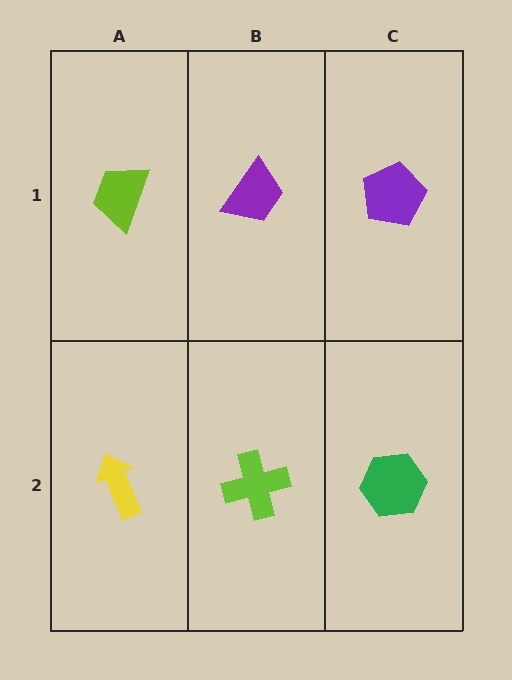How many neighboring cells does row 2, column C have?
2.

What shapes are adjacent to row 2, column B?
A purple trapezoid (row 1, column B), a yellow arrow (row 2, column A), a green hexagon (row 2, column C).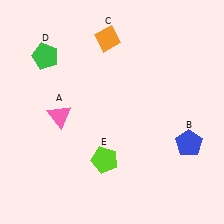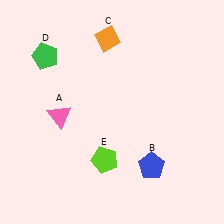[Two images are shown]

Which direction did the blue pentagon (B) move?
The blue pentagon (B) moved left.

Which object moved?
The blue pentagon (B) moved left.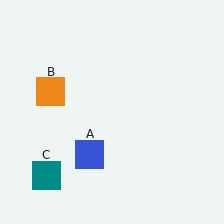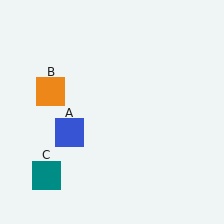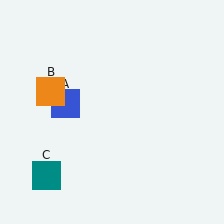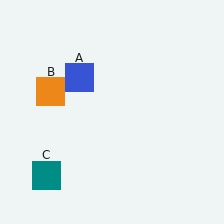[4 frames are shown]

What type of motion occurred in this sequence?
The blue square (object A) rotated clockwise around the center of the scene.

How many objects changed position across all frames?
1 object changed position: blue square (object A).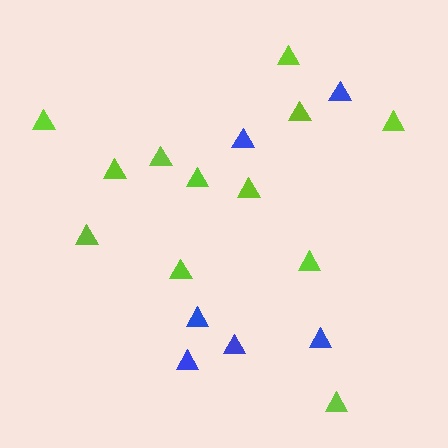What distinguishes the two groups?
There are 2 groups: one group of blue triangles (6) and one group of lime triangles (12).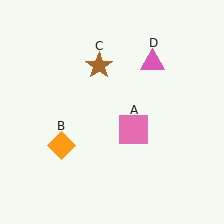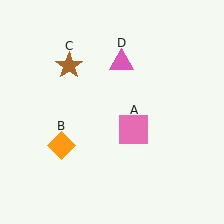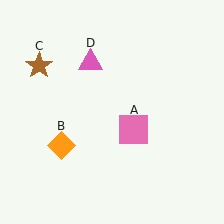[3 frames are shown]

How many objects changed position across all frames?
2 objects changed position: brown star (object C), pink triangle (object D).